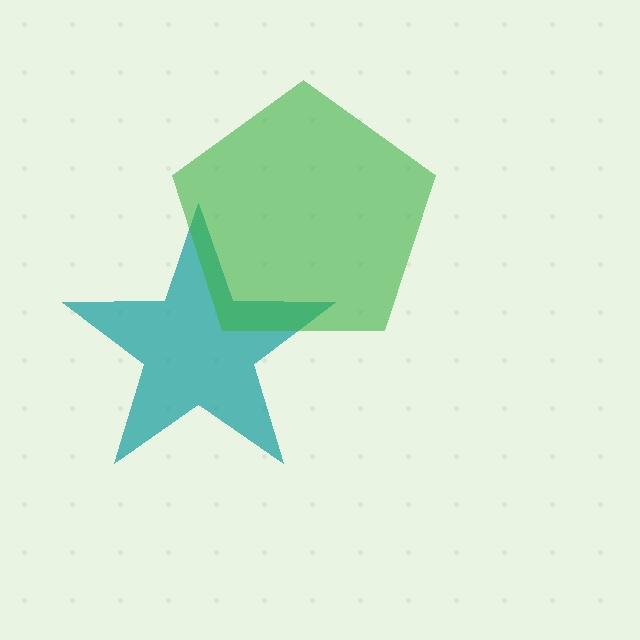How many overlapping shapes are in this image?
There are 2 overlapping shapes in the image.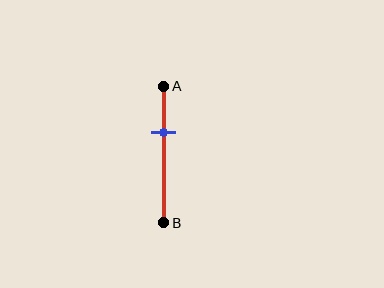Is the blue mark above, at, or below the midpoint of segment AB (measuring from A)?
The blue mark is above the midpoint of segment AB.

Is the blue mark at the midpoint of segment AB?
No, the mark is at about 35% from A, not at the 50% midpoint.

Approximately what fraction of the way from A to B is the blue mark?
The blue mark is approximately 35% of the way from A to B.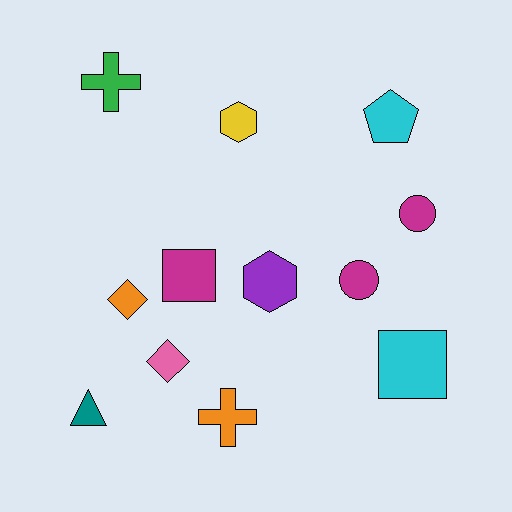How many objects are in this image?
There are 12 objects.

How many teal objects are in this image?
There is 1 teal object.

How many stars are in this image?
There are no stars.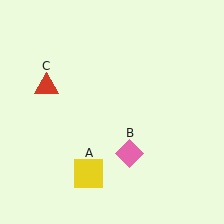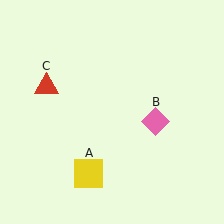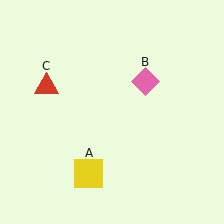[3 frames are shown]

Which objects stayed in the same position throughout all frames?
Yellow square (object A) and red triangle (object C) remained stationary.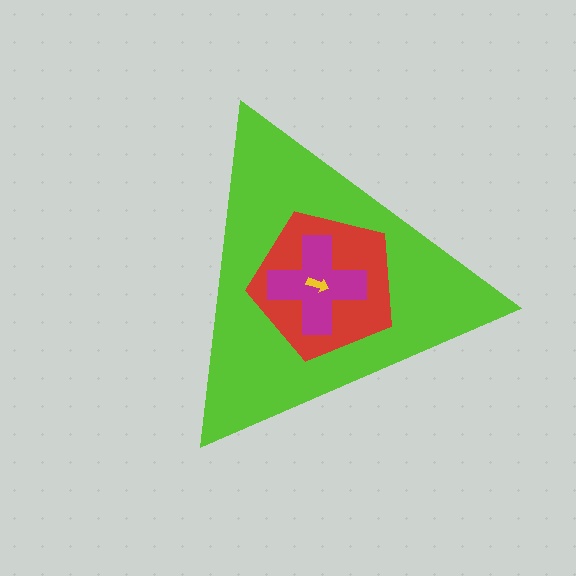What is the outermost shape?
The lime triangle.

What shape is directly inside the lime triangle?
The red pentagon.